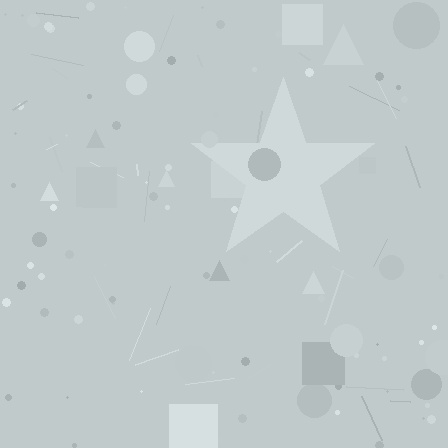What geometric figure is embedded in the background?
A star is embedded in the background.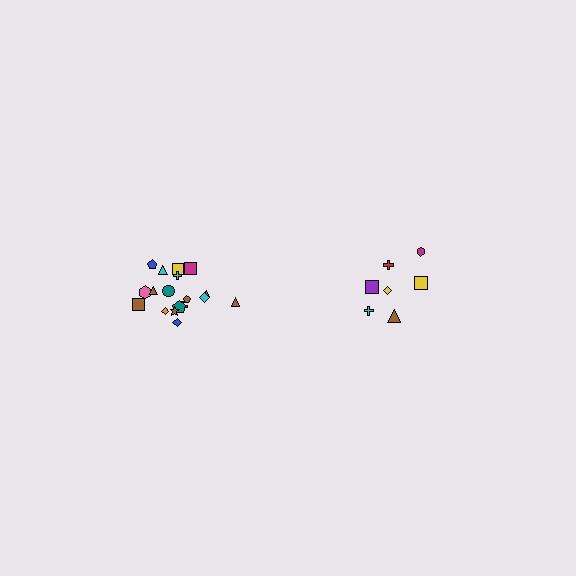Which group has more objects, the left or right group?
The left group.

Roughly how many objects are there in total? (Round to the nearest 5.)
Roughly 25 objects in total.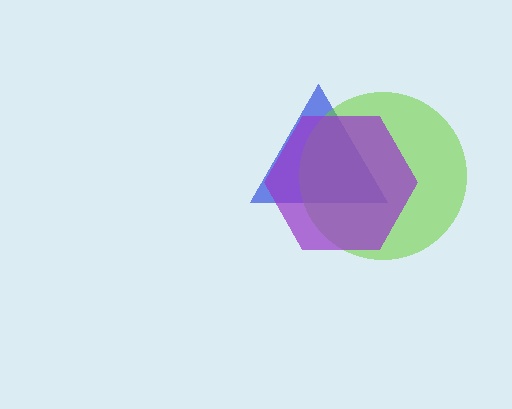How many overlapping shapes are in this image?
There are 3 overlapping shapes in the image.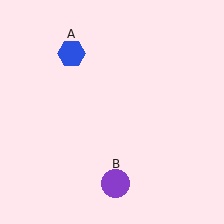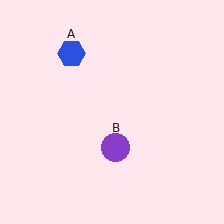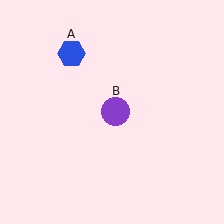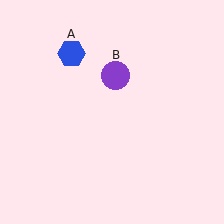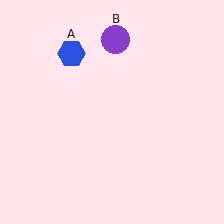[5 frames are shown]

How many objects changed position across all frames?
1 object changed position: purple circle (object B).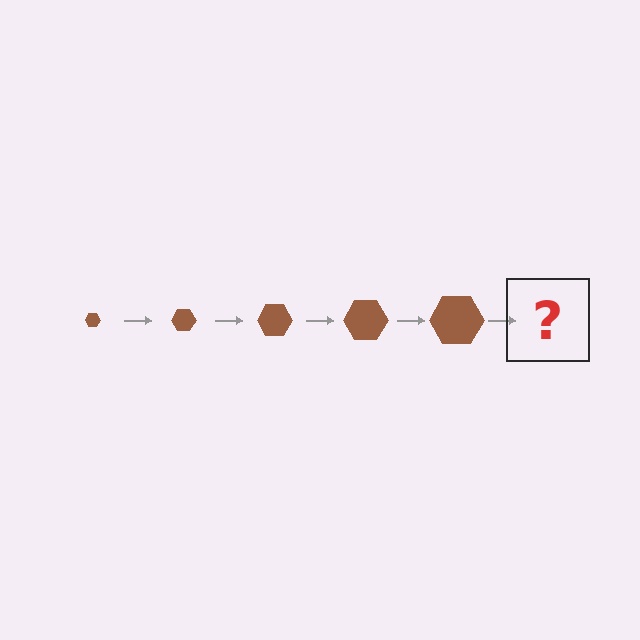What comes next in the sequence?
The next element should be a brown hexagon, larger than the previous one.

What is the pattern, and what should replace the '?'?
The pattern is that the hexagon gets progressively larger each step. The '?' should be a brown hexagon, larger than the previous one.